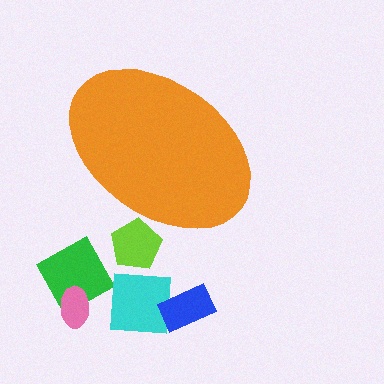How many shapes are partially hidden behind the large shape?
1 shape is partially hidden.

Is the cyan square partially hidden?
No, the cyan square is fully visible.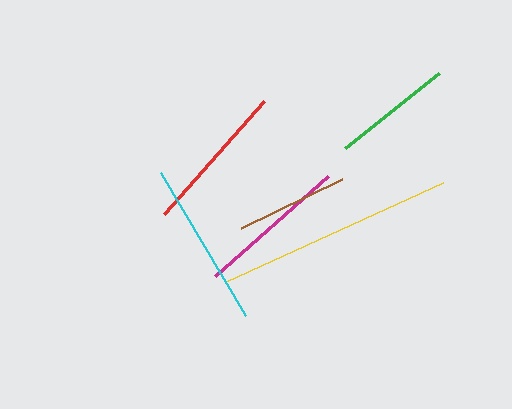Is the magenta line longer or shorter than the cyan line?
The cyan line is longer than the magenta line.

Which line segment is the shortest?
The brown line is the shortest at approximately 112 pixels.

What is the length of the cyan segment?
The cyan segment is approximately 167 pixels long.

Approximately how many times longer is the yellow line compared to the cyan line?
The yellow line is approximately 1.4 times the length of the cyan line.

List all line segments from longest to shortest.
From longest to shortest: yellow, cyan, red, magenta, green, brown.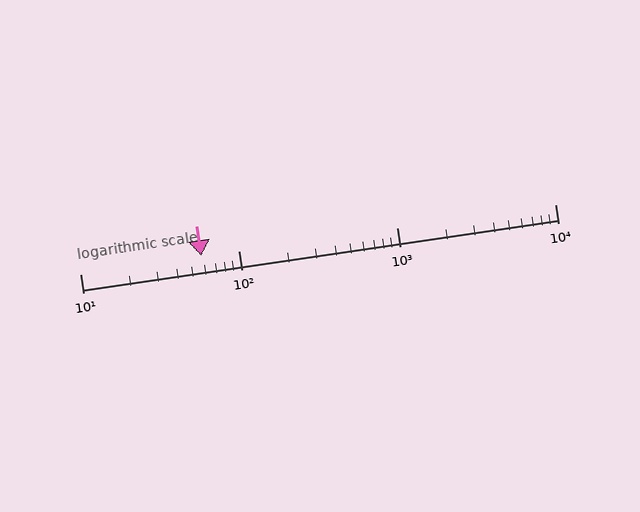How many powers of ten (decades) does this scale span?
The scale spans 3 decades, from 10 to 10000.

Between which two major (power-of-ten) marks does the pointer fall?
The pointer is between 10 and 100.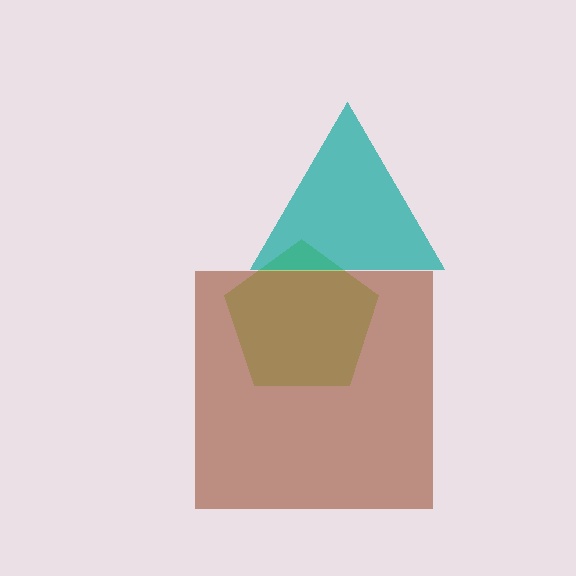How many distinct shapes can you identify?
There are 3 distinct shapes: a lime pentagon, a brown square, a teal triangle.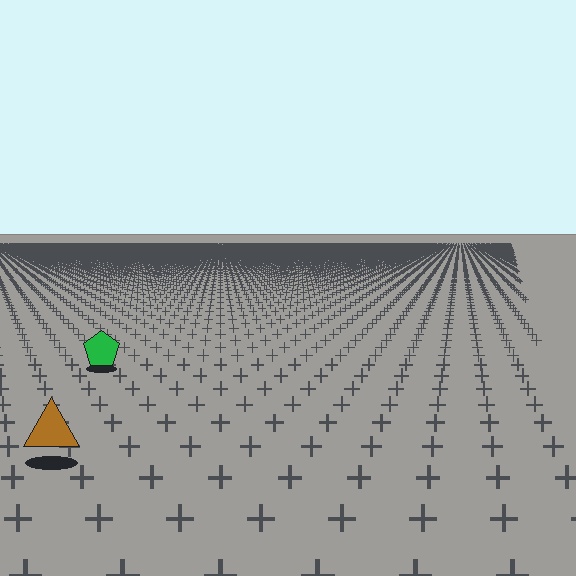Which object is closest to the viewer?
The brown triangle is closest. The texture marks near it are larger and more spread out.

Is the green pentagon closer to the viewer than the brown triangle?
No. The brown triangle is closer — you can tell from the texture gradient: the ground texture is coarser near it.